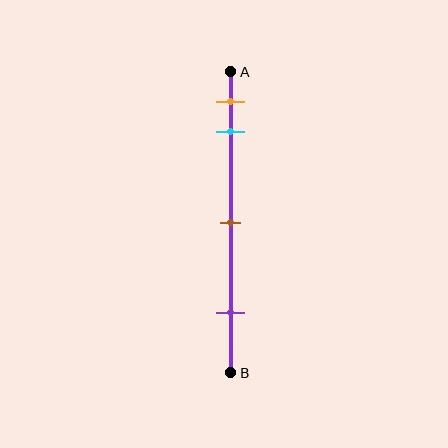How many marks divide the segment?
There are 4 marks dividing the segment.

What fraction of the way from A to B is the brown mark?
The brown mark is approximately 50% (0.5) of the way from A to B.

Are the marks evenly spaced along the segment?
No, the marks are not evenly spaced.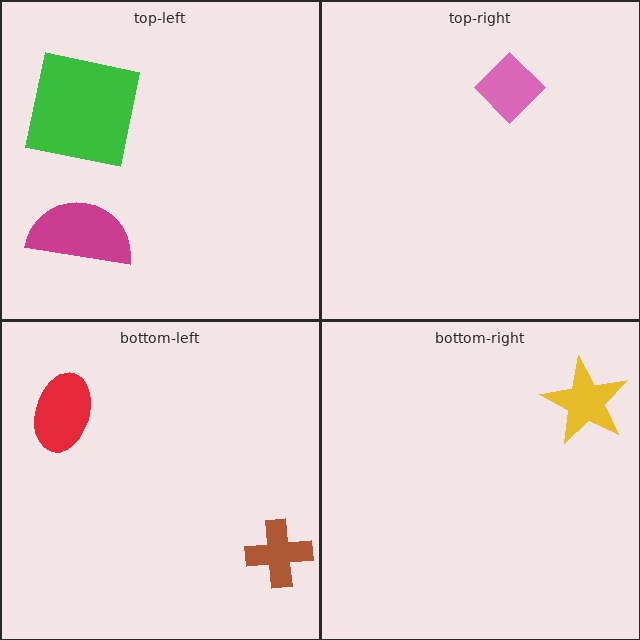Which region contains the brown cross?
The bottom-left region.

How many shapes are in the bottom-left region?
2.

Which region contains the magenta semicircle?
The top-left region.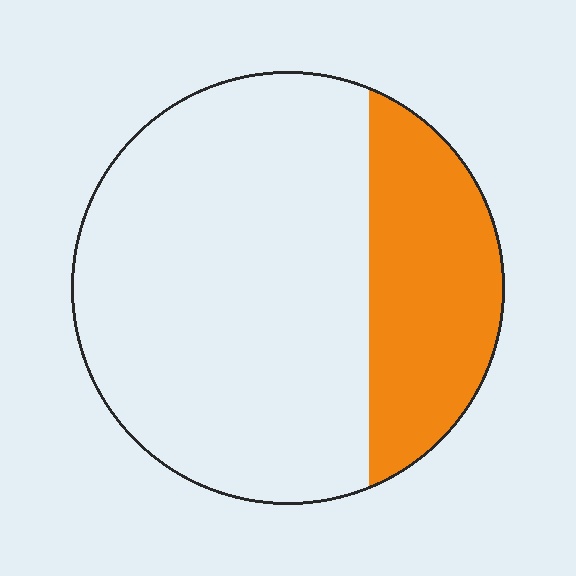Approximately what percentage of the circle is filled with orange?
Approximately 25%.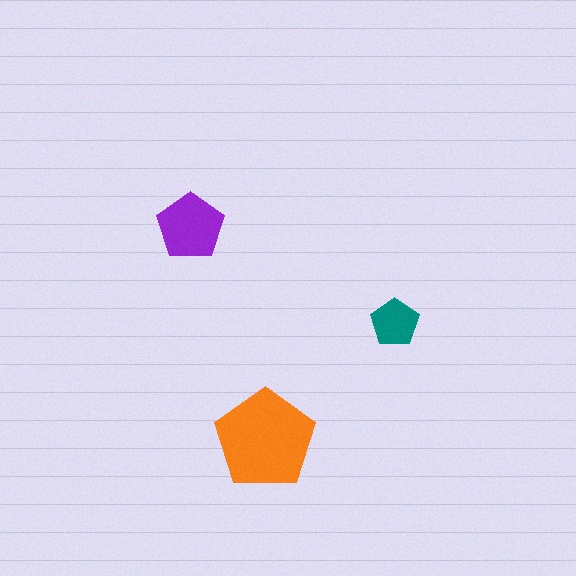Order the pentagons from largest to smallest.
the orange one, the purple one, the teal one.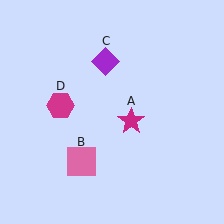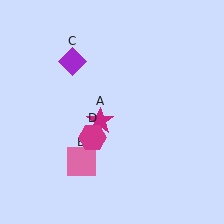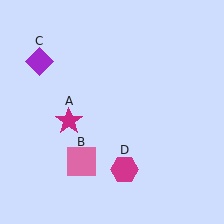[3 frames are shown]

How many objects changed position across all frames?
3 objects changed position: magenta star (object A), purple diamond (object C), magenta hexagon (object D).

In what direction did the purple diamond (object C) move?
The purple diamond (object C) moved left.